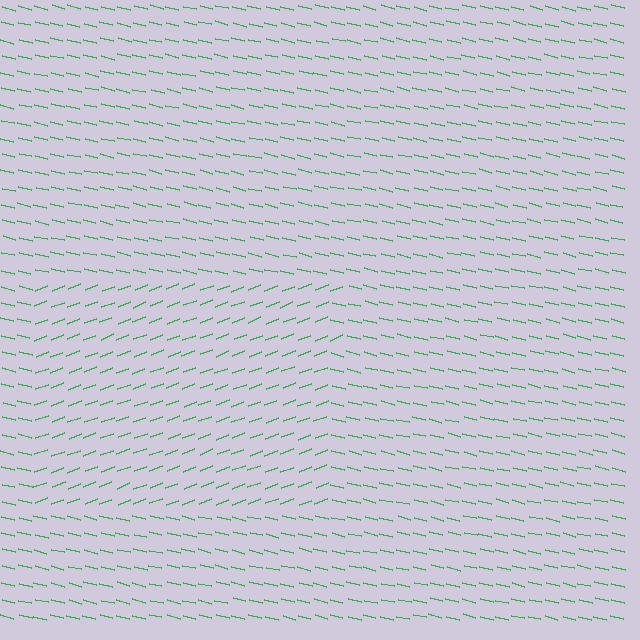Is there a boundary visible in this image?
Yes, there is a texture boundary formed by a change in line orientation.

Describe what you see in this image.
The image is filled with small green line segments. A rectangle region in the image has lines oriented differently from the surrounding lines, creating a visible texture boundary.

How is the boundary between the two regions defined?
The boundary is defined purely by a change in line orientation (approximately 34 degrees difference). All lines are the same color and thickness.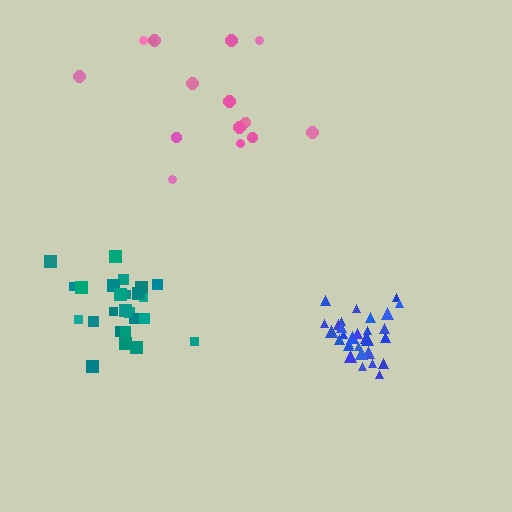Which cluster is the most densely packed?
Blue.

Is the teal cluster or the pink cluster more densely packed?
Teal.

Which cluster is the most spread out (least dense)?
Pink.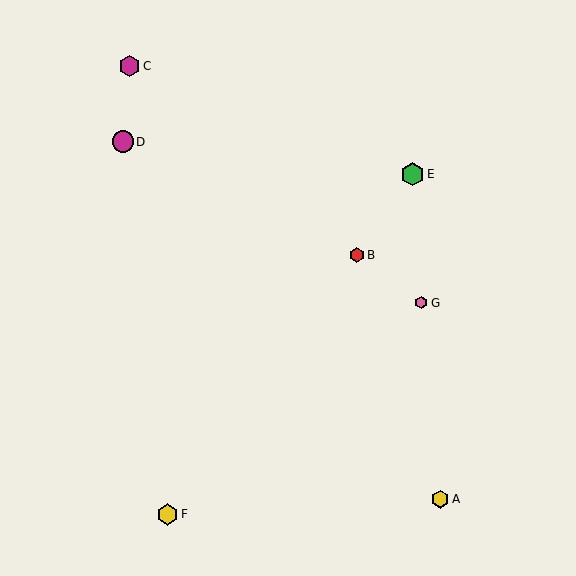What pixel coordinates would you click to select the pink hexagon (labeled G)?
Click at (421, 303) to select the pink hexagon G.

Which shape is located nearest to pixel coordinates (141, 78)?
The magenta hexagon (labeled C) at (130, 66) is nearest to that location.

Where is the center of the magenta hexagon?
The center of the magenta hexagon is at (130, 66).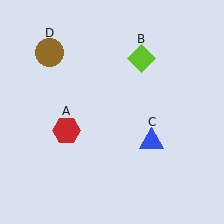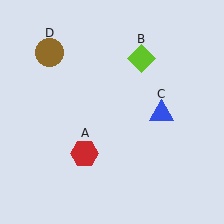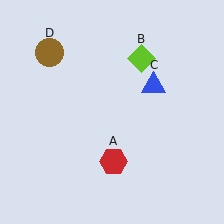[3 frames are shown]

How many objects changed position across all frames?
2 objects changed position: red hexagon (object A), blue triangle (object C).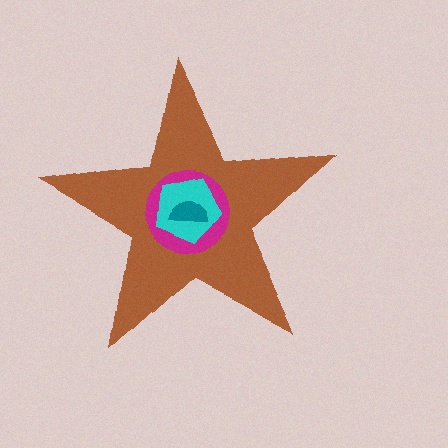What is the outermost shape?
The brown star.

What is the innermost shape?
The teal semicircle.